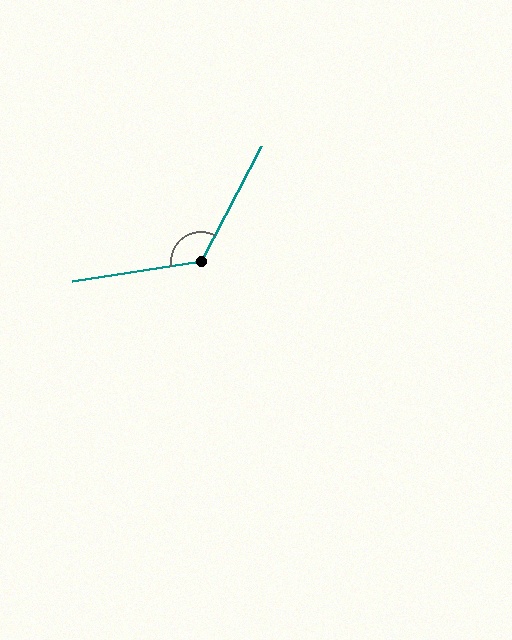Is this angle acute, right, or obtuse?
It is obtuse.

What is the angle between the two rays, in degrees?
Approximately 126 degrees.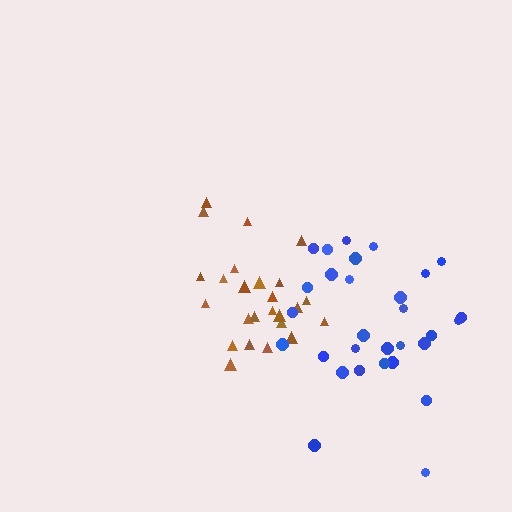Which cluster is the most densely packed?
Brown.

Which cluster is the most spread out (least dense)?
Blue.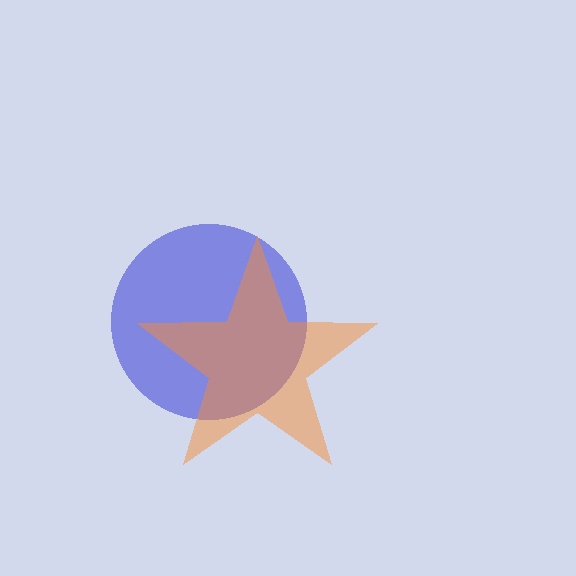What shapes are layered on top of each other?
The layered shapes are: a blue circle, an orange star.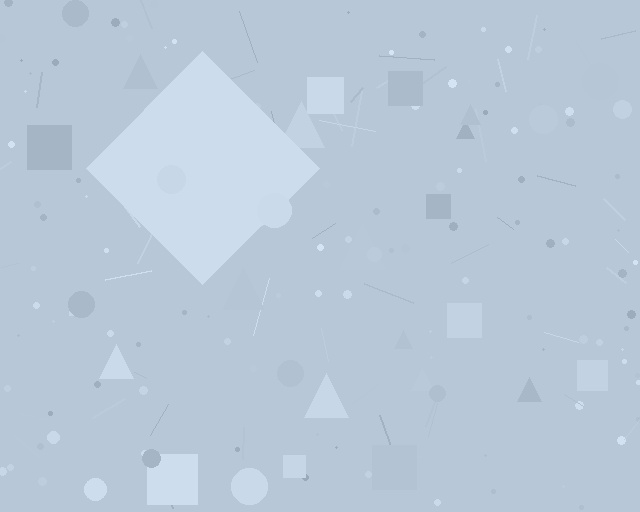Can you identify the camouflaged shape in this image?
The camouflaged shape is a diamond.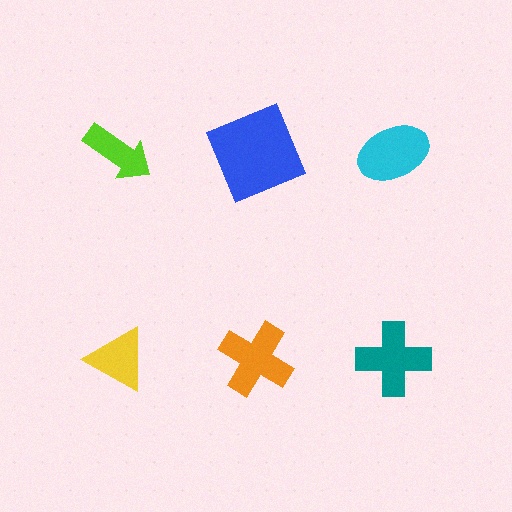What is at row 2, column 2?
An orange cross.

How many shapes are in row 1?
3 shapes.